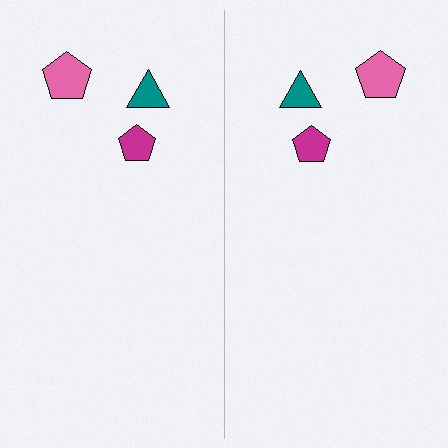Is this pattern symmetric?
Yes, this pattern has bilateral (reflection) symmetry.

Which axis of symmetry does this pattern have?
The pattern has a vertical axis of symmetry running through the center of the image.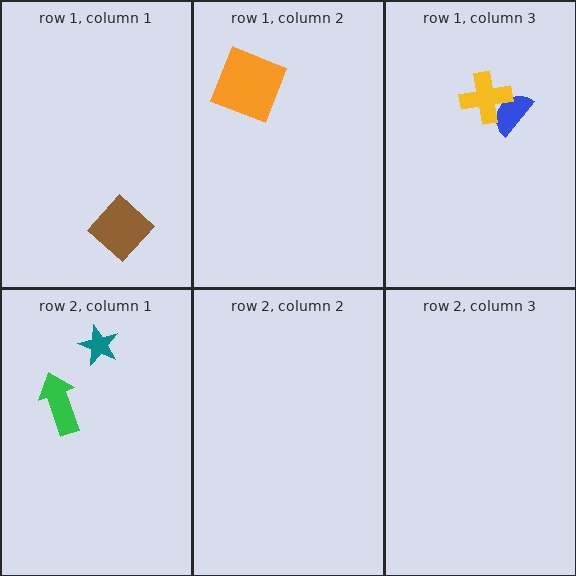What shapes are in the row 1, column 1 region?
The brown diamond.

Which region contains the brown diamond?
The row 1, column 1 region.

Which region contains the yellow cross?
The row 1, column 3 region.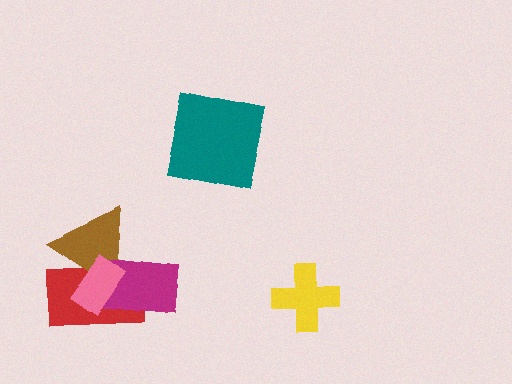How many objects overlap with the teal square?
0 objects overlap with the teal square.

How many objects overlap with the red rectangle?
3 objects overlap with the red rectangle.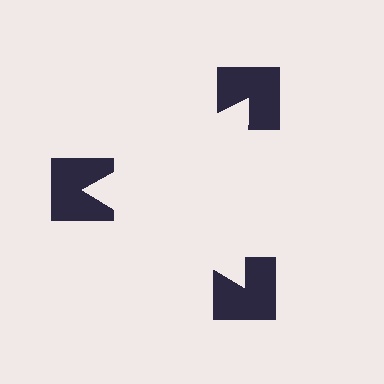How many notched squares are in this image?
There are 3 — one at each vertex of the illusory triangle.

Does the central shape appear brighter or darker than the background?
It typically appears slightly brighter than the background, even though no actual brightness change is drawn.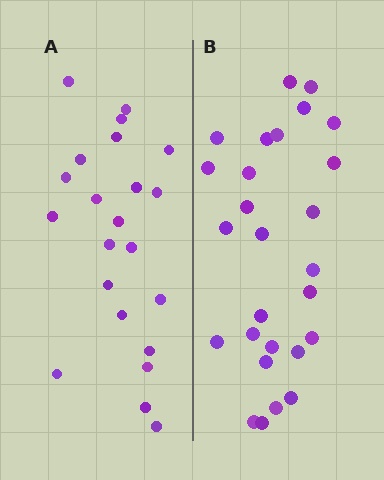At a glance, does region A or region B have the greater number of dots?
Region B (the right region) has more dots.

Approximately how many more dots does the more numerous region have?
Region B has about 5 more dots than region A.